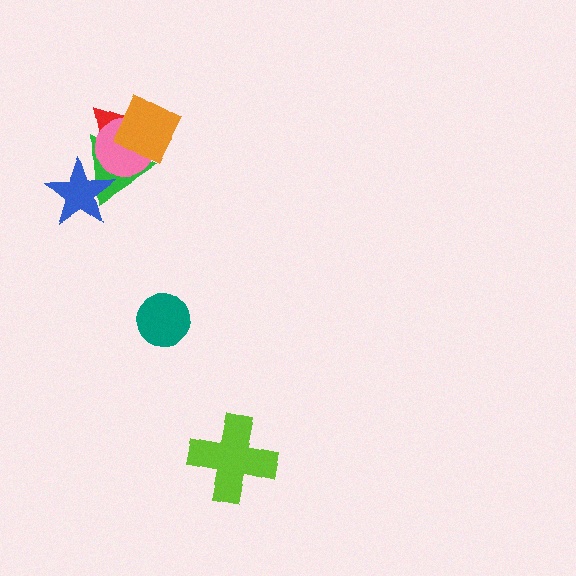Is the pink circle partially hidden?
Yes, it is partially covered by another shape.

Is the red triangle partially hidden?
Yes, it is partially covered by another shape.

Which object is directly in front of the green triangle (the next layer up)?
The red triangle is directly in front of the green triangle.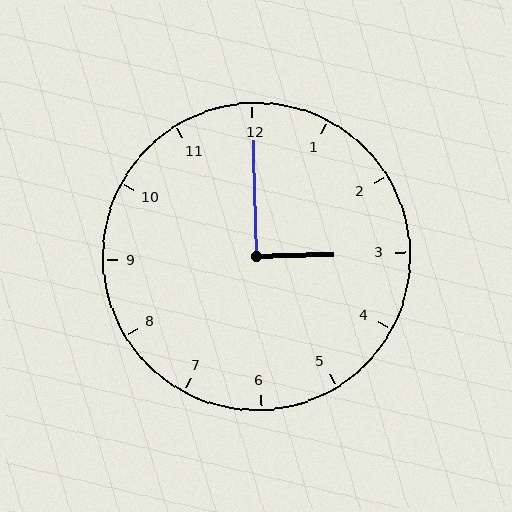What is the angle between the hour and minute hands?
Approximately 90 degrees.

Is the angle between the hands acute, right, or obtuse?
It is right.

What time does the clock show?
3:00.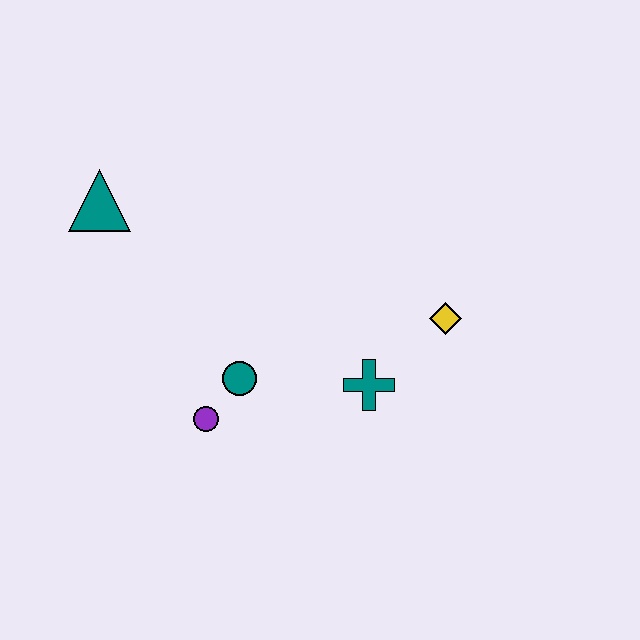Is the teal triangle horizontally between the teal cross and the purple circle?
No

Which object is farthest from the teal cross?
The teal triangle is farthest from the teal cross.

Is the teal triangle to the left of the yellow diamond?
Yes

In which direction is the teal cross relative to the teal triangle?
The teal cross is to the right of the teal triangle.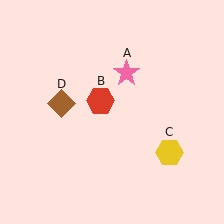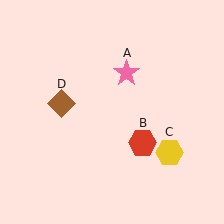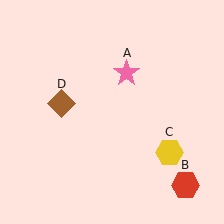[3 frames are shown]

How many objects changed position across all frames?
1 object changed position: red hexagon (object B).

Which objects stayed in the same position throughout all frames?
Pink star (object A) and yellow hexagon (object C) and brown diamond (object D) remained stationary.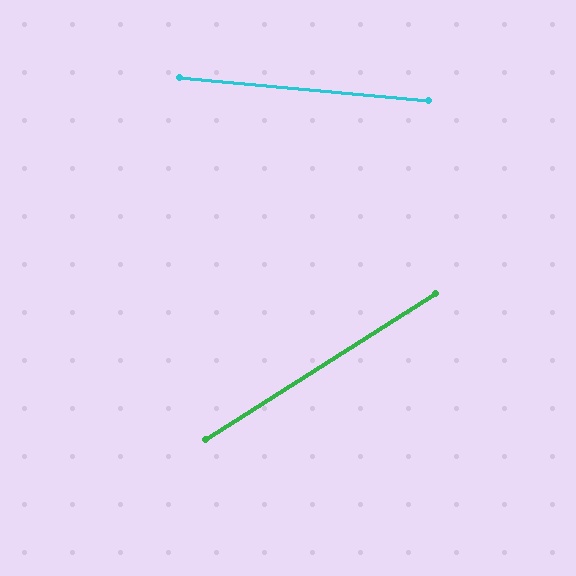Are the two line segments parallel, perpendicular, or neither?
Neither parallel nor perpendicular — they differ by about 38°.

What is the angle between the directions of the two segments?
Approximately 38 degrees.